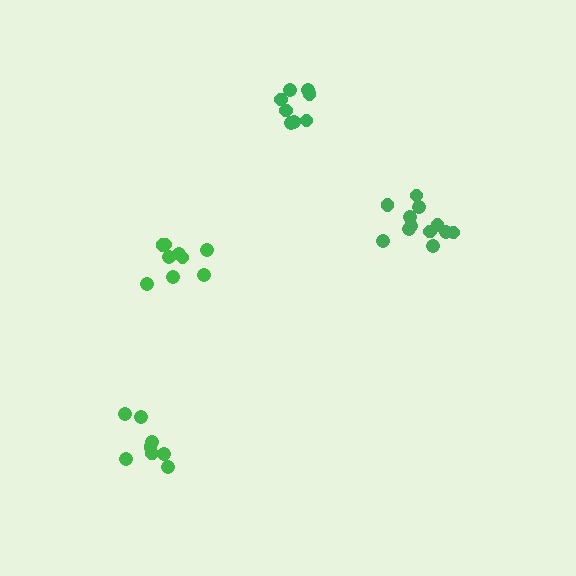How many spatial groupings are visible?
There are 4 spatial groupings.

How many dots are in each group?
Group 1: 8 dots, Group 2: 9 dots, Group 3: 12 dots, Group 4: 8 dots (37 total).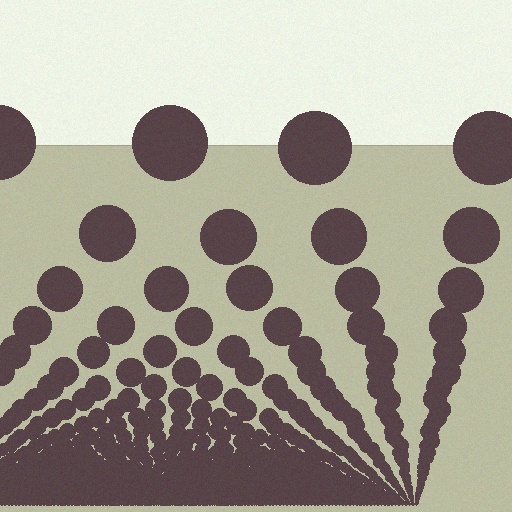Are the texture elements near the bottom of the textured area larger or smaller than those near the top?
Smaller. The gradient is inverted — elements near the bottom are smaller and denser.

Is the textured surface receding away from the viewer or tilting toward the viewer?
The surface appears to tilt toward the viewer. Texture elements get larger and sparser toward the top.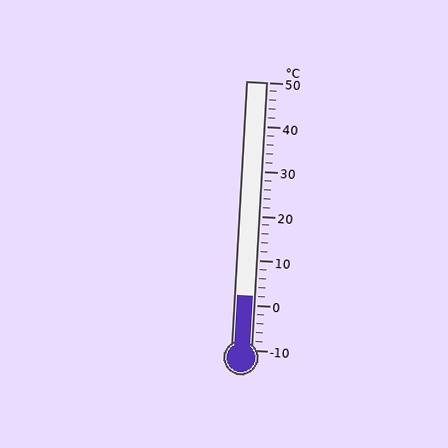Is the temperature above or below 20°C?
The temperature is below 20°C.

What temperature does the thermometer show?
The thermometer shows approximately 2°C.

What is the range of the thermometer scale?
The thermometer scale ranges from -10°C to 50°C.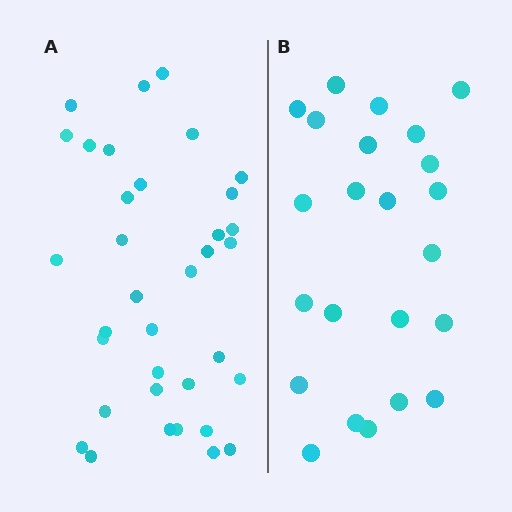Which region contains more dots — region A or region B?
Region A (the left region) has more dots.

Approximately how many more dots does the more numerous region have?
Region A has roughly 12 or so more dots than region B.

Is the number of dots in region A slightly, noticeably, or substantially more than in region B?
Region A has substantially more. The ratio is roughly 1.5 to 1.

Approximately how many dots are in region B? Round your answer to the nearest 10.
About 20 dots. (The exact count is 23, which rounds to 20.)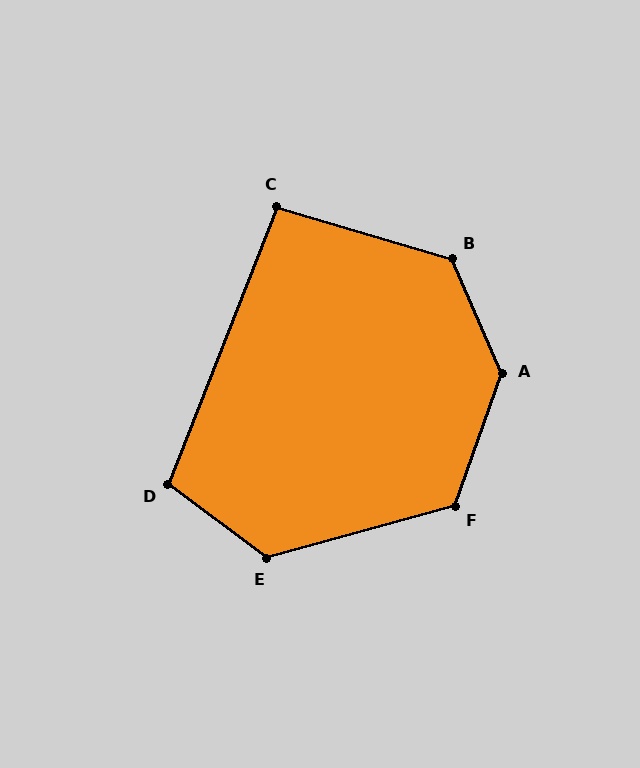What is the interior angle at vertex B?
Approximately 130 degrees (obtuse).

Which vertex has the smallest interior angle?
C, at approximately 95 degrees.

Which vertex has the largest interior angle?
A, at approximately 137 degrees.